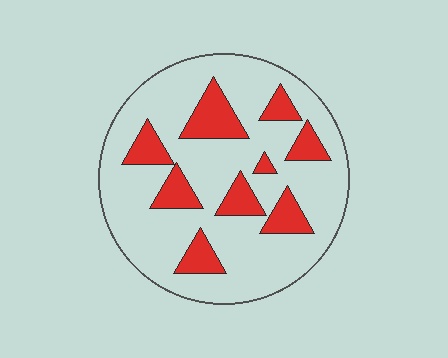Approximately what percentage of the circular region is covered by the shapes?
Approximately 20%.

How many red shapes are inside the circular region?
9.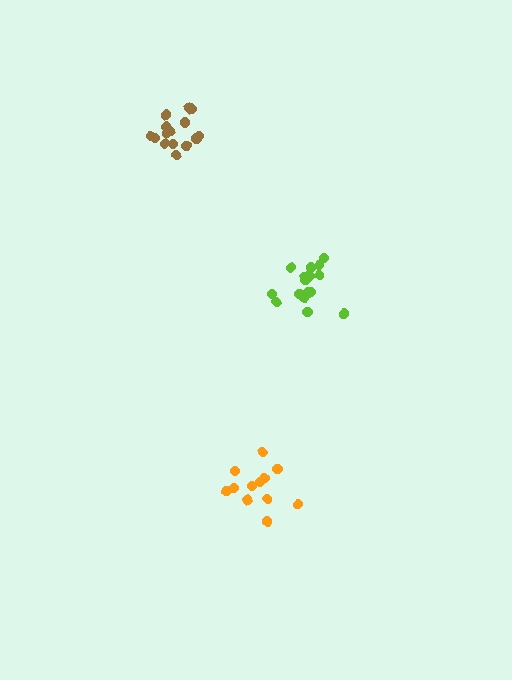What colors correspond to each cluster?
The clusters are colored: brown, orange, lime.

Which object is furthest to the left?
The brown cluster is leftmost.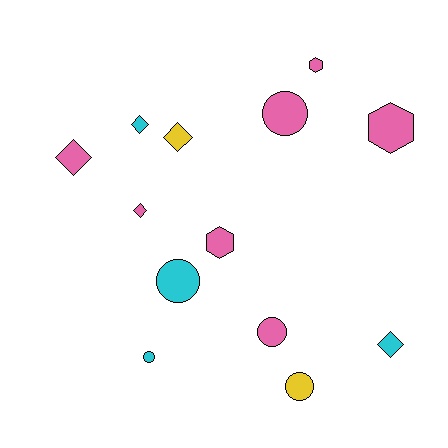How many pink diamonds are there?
There are 2 pink diamonds.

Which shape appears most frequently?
Circle, with 5 objects.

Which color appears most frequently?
Pink, with 7 objects.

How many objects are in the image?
There are 13 objects.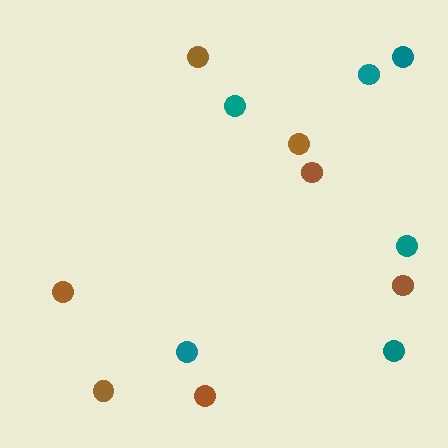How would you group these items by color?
There are 2 groups: one group of brown circles (7) and one group of teal circles (6).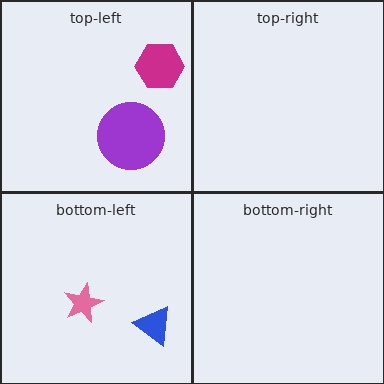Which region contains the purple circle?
The top-left region.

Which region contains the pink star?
The bottom-left region.